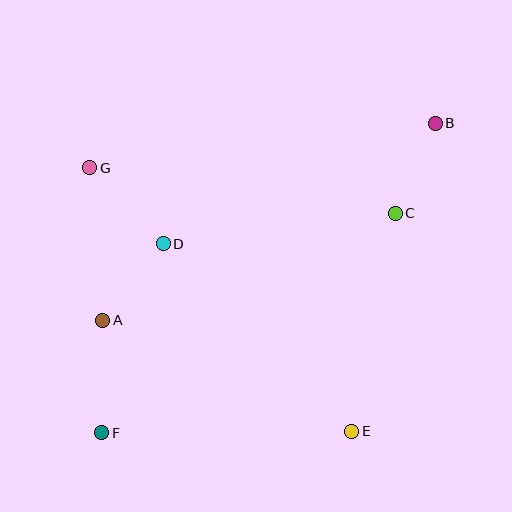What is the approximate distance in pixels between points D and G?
The distance between D and G is approximately 106 pixels.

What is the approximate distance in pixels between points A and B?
The distance between A and B is approximately 387 pixels.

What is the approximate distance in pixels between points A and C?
The distance between A and C is approximately 312 pixels.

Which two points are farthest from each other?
Points B and F are farthest from each other.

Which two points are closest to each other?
Points A and D are closest to each other.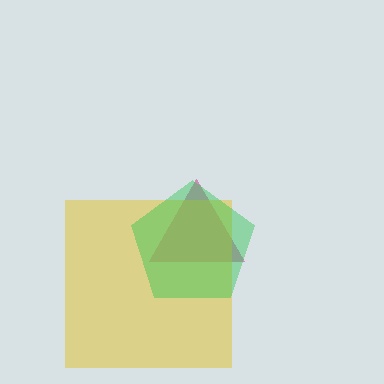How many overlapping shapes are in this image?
There are 3 overlapping shapes in the image.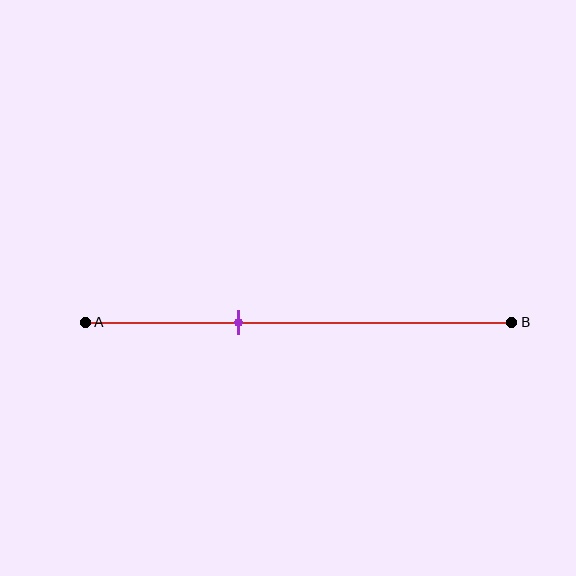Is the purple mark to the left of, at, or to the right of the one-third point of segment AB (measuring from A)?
The purple mark is approximately at the one-third point of segment AB.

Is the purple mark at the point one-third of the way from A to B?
Yes, the mark is approximately at the one-third point.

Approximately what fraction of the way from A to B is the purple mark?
The purple mark is approximately 35% of the way from A to B.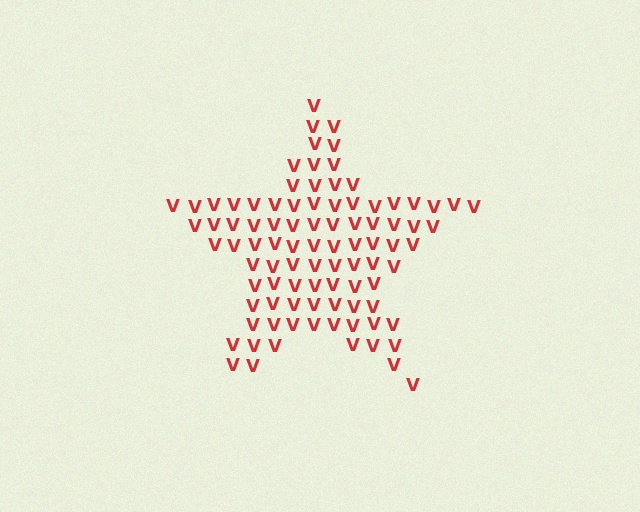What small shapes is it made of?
It is made of small letter V's.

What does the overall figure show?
The overall figure shows a star.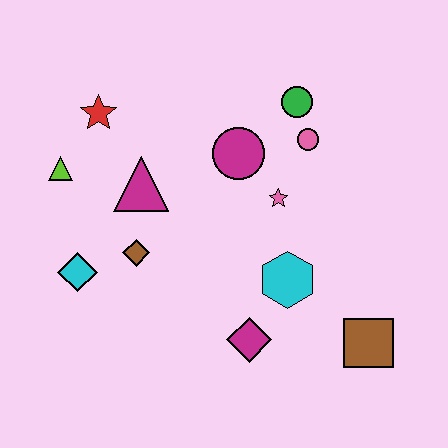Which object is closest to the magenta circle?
The pink star is closest to the magenta circle.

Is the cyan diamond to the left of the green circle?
Yes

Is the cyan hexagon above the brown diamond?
No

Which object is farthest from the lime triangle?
The brown square is farthest from the lime triangle.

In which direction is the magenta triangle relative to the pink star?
The magenta triangle is to the left of the pink star.